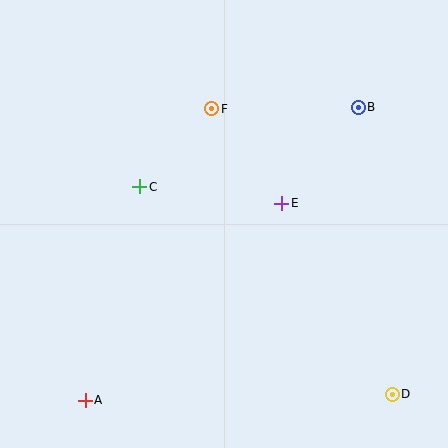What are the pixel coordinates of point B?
Point B is at (358, 107).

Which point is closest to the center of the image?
Point E at (282, 203) is closest to the center.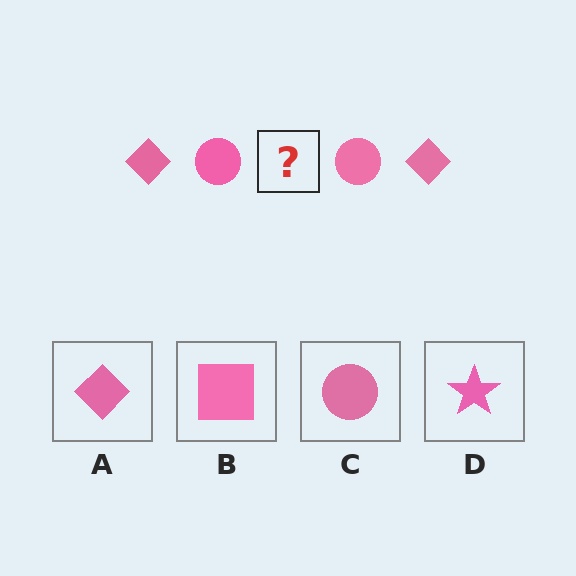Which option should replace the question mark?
Option A.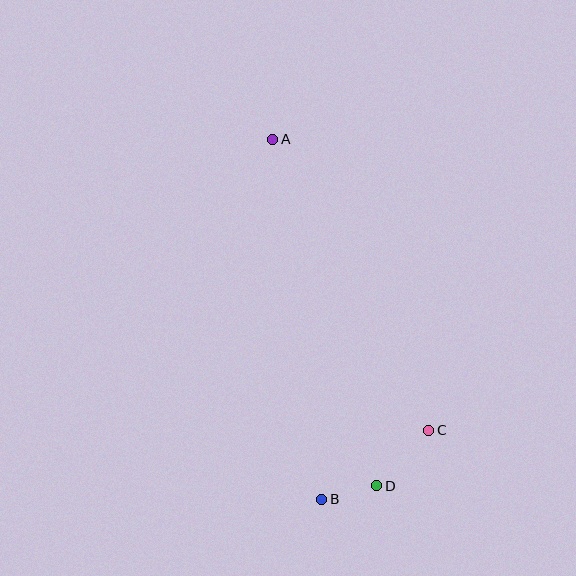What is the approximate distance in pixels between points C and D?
The distance between C and D is approximately 76 pixels.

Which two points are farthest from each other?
Points A and B are farthest from each other.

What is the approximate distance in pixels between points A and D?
The distance between A and D is approximately 362 pixels.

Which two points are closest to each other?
Points B and D are closest to each other.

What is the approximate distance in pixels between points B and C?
The distance between B and C is approximately 128 pixels.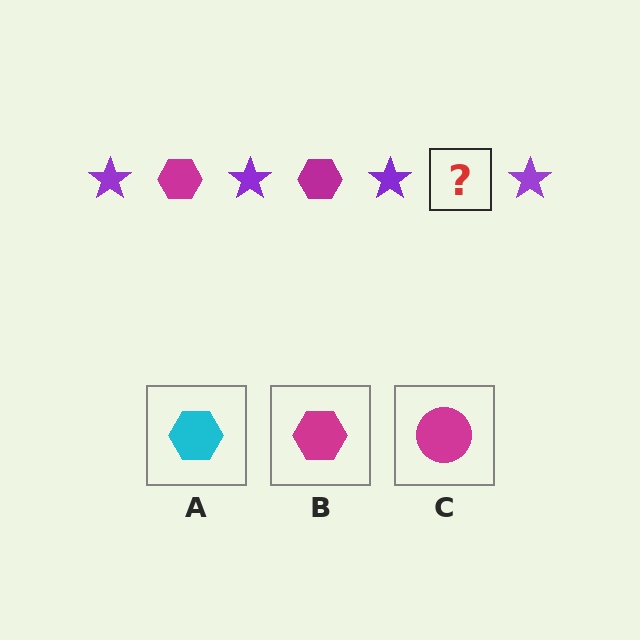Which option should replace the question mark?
Option B.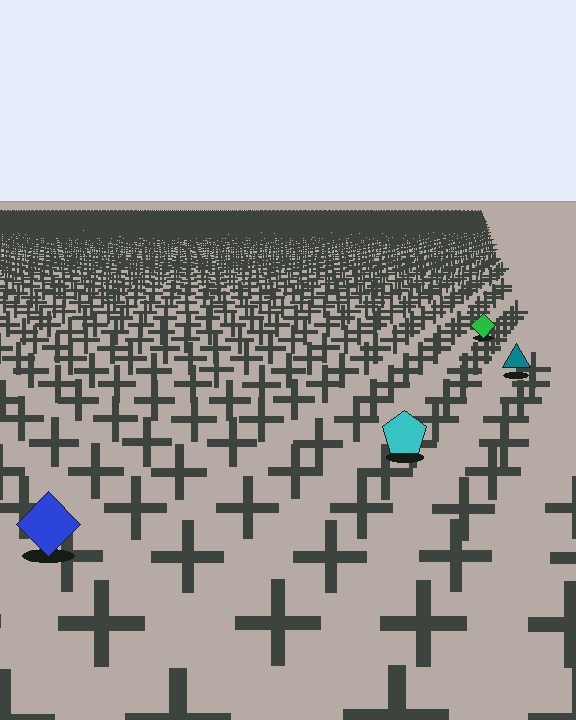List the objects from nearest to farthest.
From nearest to farthest: the blue diamond, the cyan pentagon, the teal triangle, the green diamond.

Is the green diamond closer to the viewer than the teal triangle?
No. The teal triangle is closer — you can tell from the texture gradient: the ground texture is coarser near it.